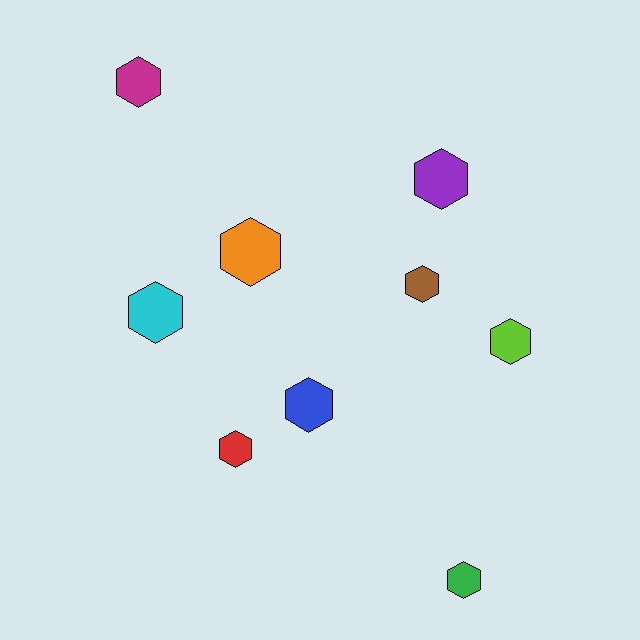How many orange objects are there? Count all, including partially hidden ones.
There is 1 orange object.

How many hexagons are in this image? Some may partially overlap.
There are 9 hexagons.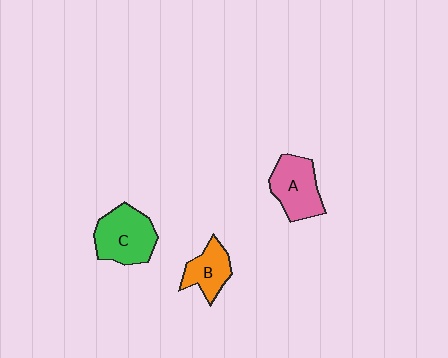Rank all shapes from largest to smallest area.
From largest to smallest: C (green), A (pink), B (orange).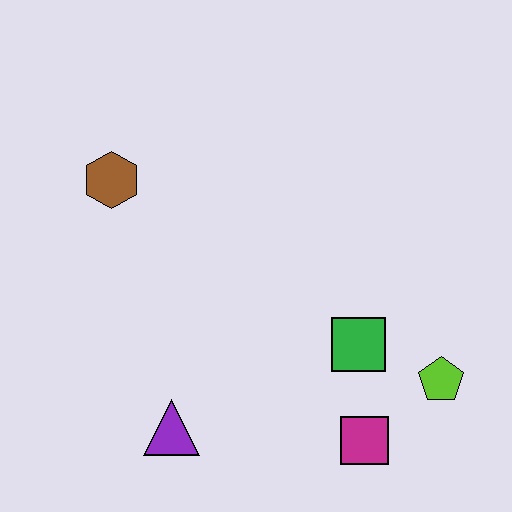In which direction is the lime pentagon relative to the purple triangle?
The lime pentagon is to the right of the purple triangle.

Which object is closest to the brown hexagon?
The purple triangle is closest to the brown hexagon.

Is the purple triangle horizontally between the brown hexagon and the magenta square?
Yes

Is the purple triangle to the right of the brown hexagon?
Yes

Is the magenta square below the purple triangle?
Yes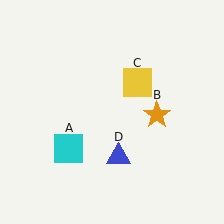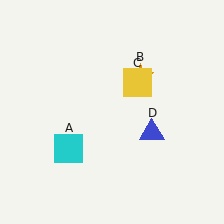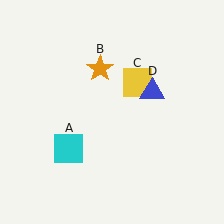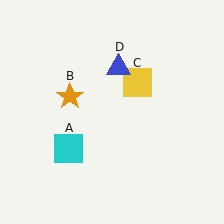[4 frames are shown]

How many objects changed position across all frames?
2 objects changed position: orange star (object B), blue triangle (object D).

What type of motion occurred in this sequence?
The orange star (object B), blue triangle (object D) rotated counterclockwise around the center of the scene.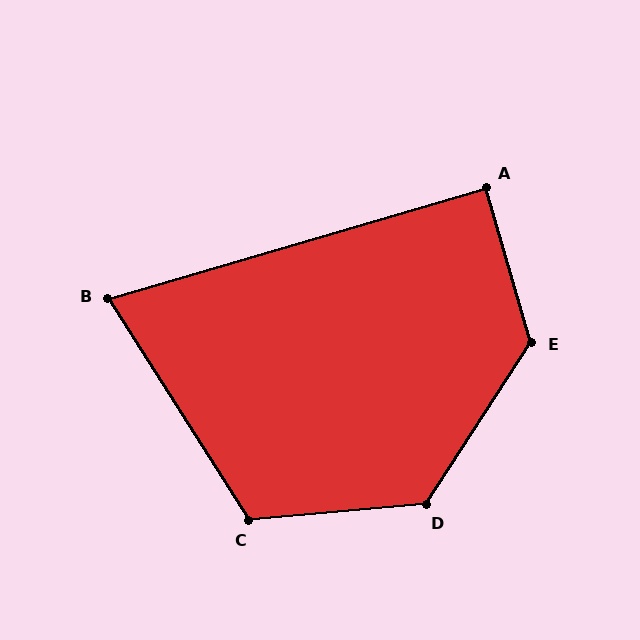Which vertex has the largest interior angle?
E, at approximately 131 degrees.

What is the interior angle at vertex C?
Approximately 117 degrees (obtuse).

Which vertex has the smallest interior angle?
B, at approximately 74 degrees.